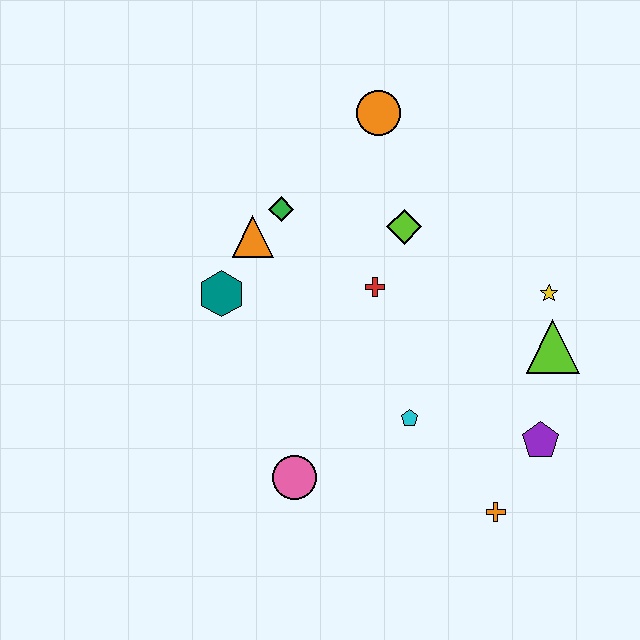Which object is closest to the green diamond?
The orange triangle is closest to the green diamond.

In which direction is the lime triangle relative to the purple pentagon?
The lime triangle is above the purple pentagon.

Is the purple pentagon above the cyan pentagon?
No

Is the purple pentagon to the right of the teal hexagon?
Yes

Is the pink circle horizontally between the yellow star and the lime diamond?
No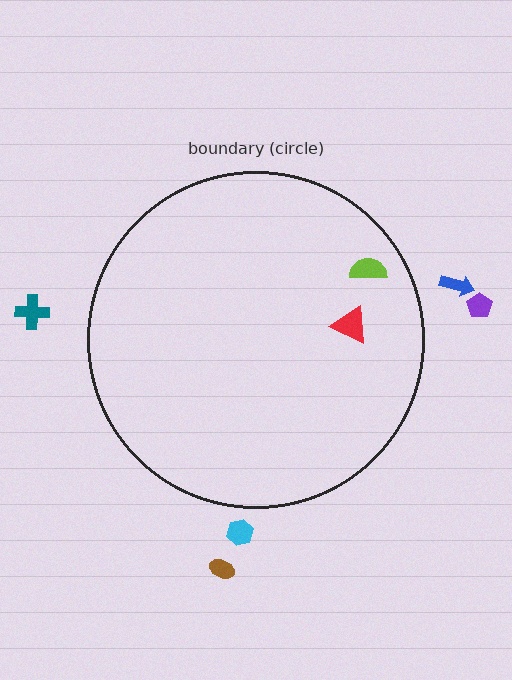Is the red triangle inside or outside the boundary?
Inside.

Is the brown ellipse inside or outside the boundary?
Outside.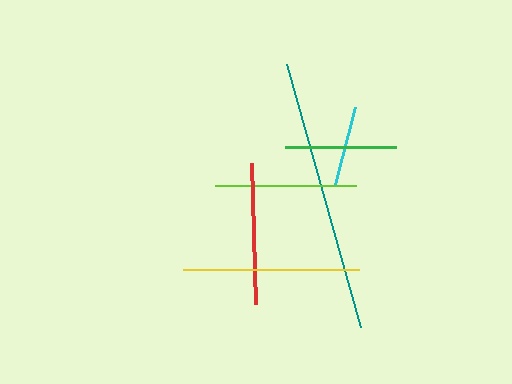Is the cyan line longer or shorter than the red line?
The red line is longer than the cyan line.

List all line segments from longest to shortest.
From longest to shortest: teal, yellow, red, lime, green, cyan.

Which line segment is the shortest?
The cyan line is the shortest at approximately 80 pixels.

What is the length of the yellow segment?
The yellow segment is approximately 176 pixels long.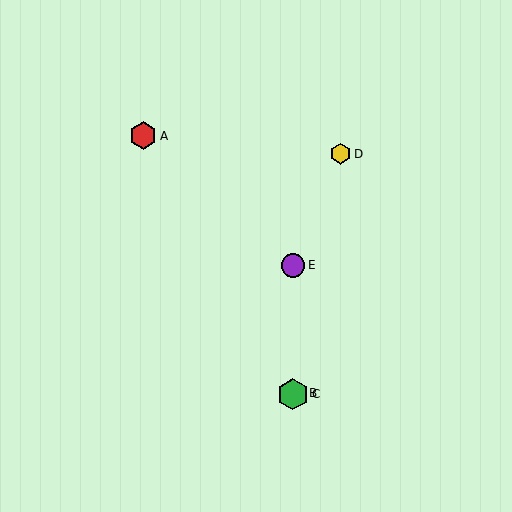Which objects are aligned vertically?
Objects B, C, E are aligned vertically.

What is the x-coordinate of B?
Object B is at x≈293.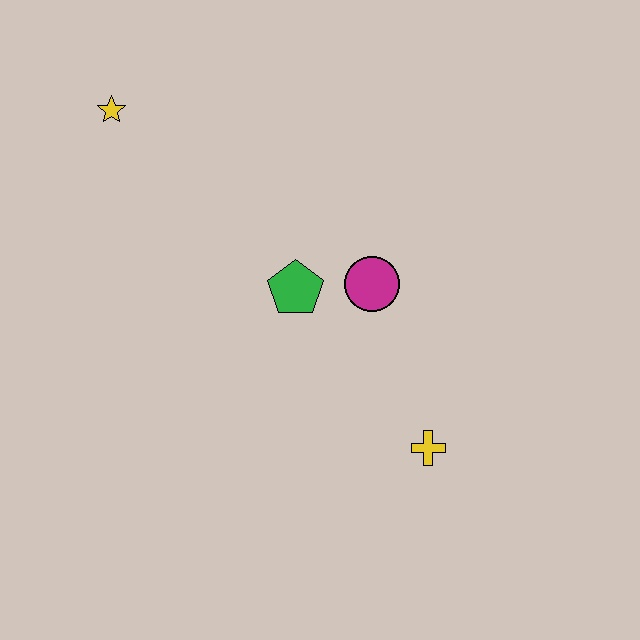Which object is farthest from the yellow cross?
The yellow star is farthest from the yellow cross.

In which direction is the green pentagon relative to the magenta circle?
The green pentagon is to the left of the magenta circle.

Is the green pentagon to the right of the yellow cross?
No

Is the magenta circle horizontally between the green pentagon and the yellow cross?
Yes